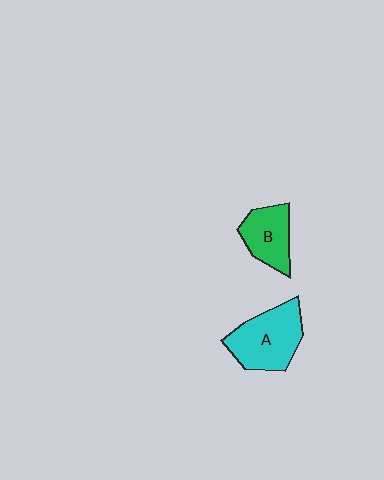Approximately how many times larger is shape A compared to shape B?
Approximately 1.5 times.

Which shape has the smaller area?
Shape B (green).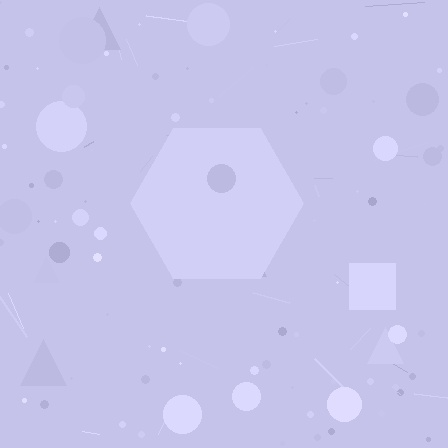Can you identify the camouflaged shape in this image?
The camouflaged shape is a hexagon.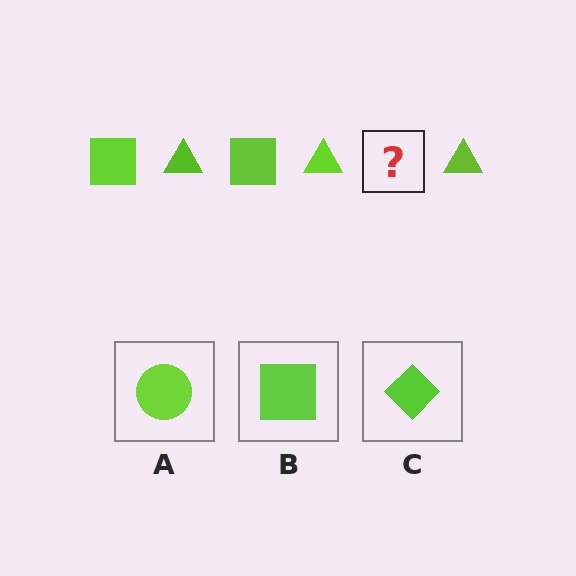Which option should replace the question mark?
Option B.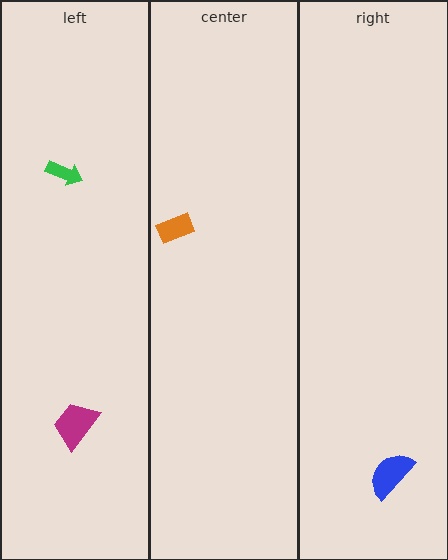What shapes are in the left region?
The green arrow, the magenta trapezoid.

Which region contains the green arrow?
The left region.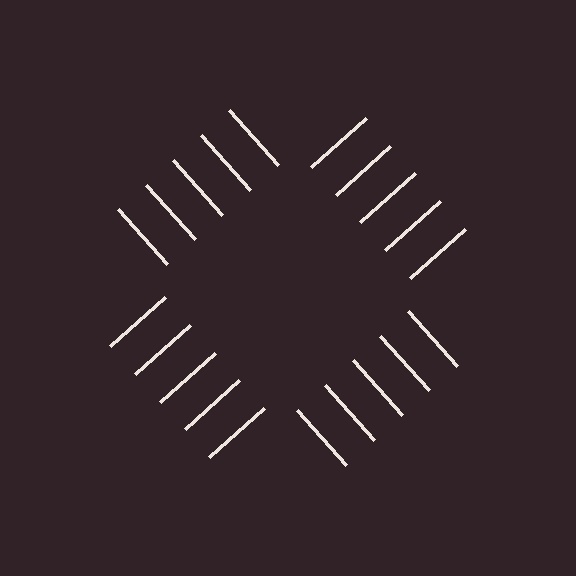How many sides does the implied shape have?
4 sides — the line-ends trace a square.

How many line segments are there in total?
20 — 5 along each of the 4 edges.